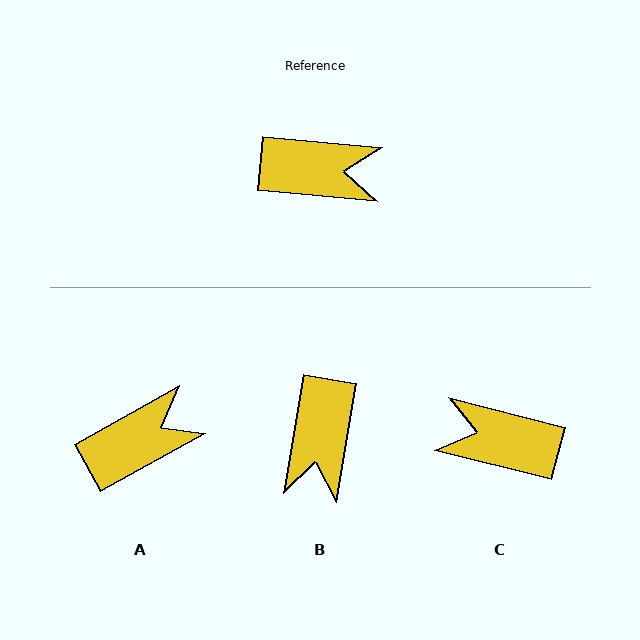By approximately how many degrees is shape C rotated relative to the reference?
Approximately 171 degrees counter-clockwise.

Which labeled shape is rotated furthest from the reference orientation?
C, about 171 degrees away.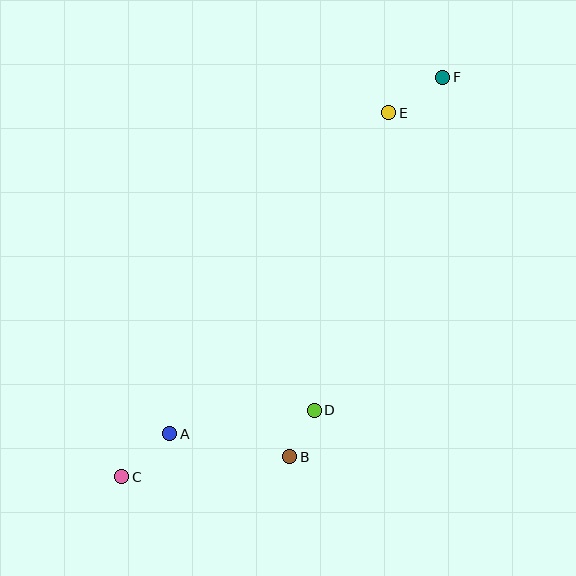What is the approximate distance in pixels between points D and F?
The distance between D and F is approximately 357 pixels.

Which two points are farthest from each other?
Points C and F are farthest from each other.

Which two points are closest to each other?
Points B and D are closest to each other.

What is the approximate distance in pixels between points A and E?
The distance between A and E is approximately 388 pixels.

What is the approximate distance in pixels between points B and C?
The distance between B and C is approximately 169 pixels.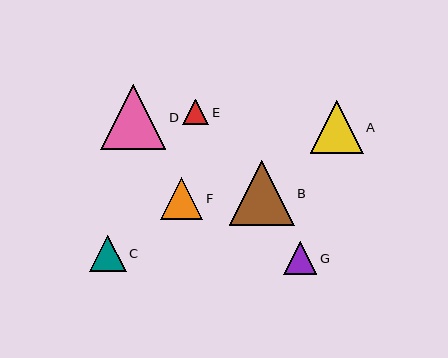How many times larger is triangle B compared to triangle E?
Triangle B is approximately 2.5 times the size of triangle E.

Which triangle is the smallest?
Triangle E is the smallest with a size of approximately 26 pixels.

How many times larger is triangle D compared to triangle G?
Triangle D is approximately 2.0 times the size of triangle G.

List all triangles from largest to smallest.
From largest to smallest: B, D, A, F, C, G, E.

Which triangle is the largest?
Triangle B is the largest with a size of approximately 65 pixels.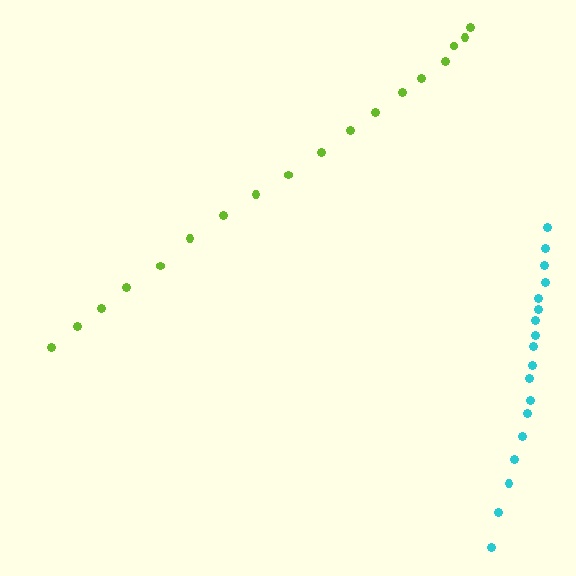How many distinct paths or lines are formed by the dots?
There are 2 distinct paths.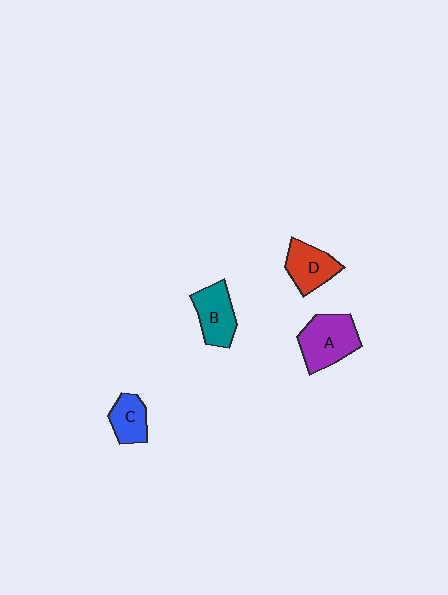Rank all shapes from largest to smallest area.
From largest to smallest: A (purple), B (teal), D (red), C (blue).